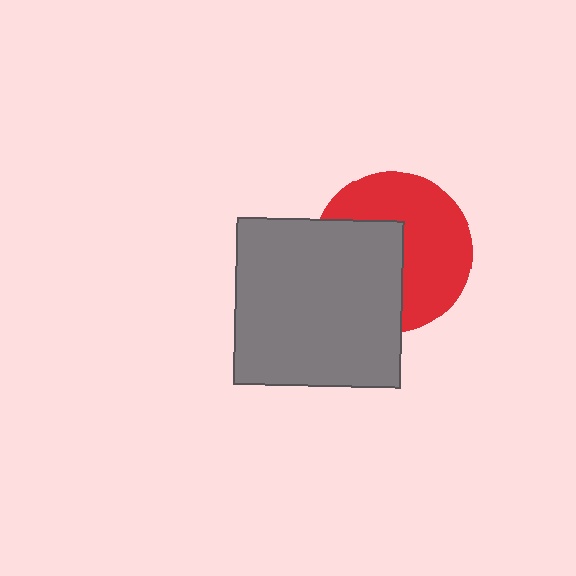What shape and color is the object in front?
The object in front is a gray square.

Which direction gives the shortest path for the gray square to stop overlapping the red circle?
Moving left gives the shortest separation.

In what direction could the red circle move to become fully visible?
The red circle could move right. That would shift it out from behind the gray square entirely.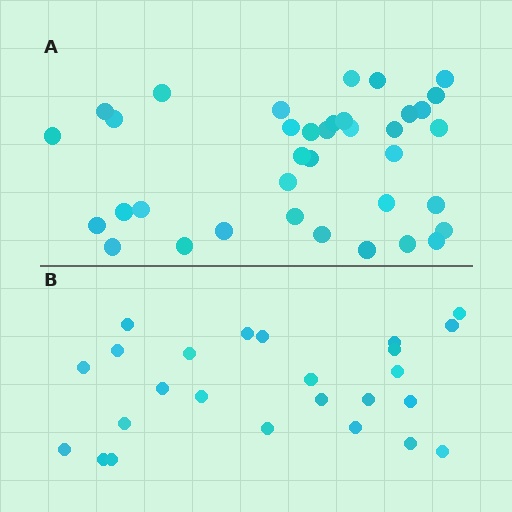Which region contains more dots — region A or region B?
Region A (the top region) has more dots.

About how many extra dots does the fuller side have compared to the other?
Region A has roughly 12 or so more dots than region B.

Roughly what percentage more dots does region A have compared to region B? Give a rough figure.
About 50% more.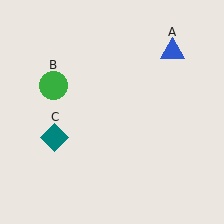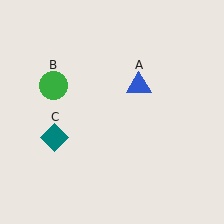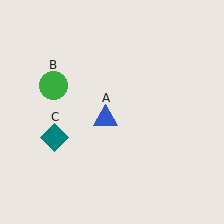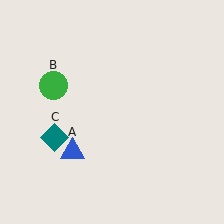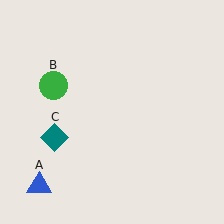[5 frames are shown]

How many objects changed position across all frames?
1 object changed position: blue triangle (object A).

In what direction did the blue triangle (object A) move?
The blue triangle (object A) moved down and to the left.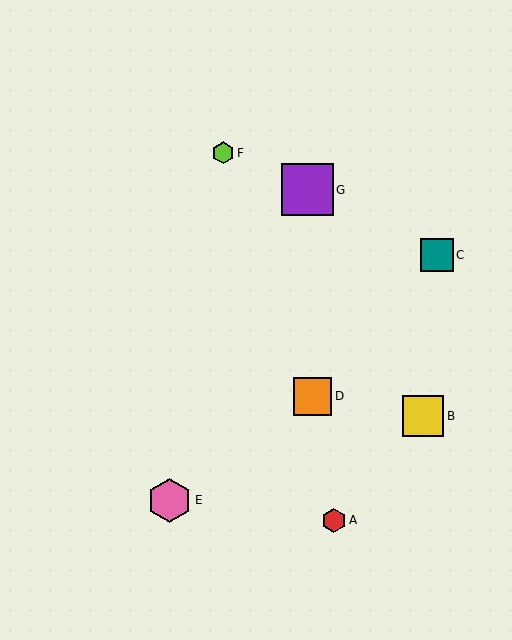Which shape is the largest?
The purple square (labeled G) is the largest.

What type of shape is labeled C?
Shape C is a teal square.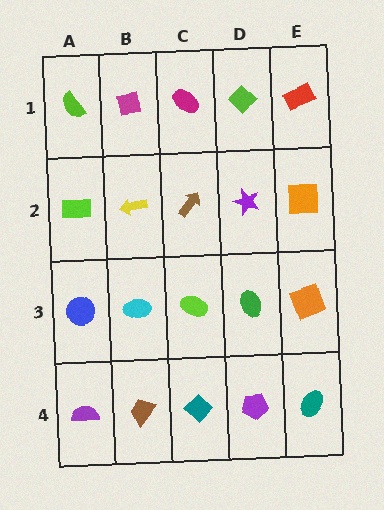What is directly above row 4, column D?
A green ellipse.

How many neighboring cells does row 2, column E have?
3.